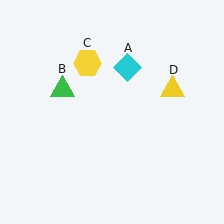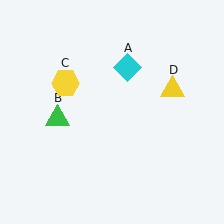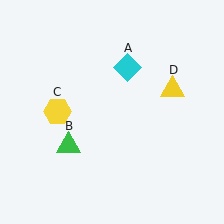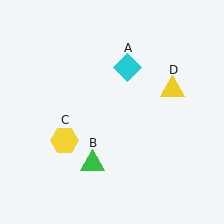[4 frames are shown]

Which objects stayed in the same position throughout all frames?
Cyan diamond (object A) and yellow triangle (object D) remained stationary.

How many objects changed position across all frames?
2 objects changed position: green triangle (object B), yellow hexagon (object C).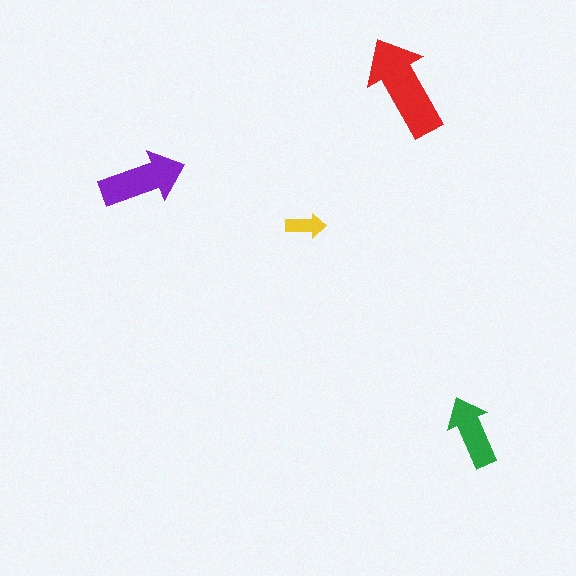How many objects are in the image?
There are 4 objects in the image.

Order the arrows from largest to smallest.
the red one, the purple one, the green one, the yellow one.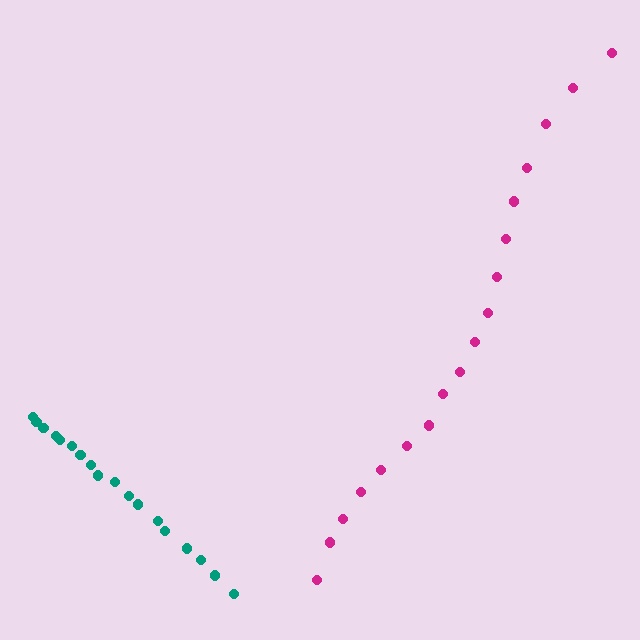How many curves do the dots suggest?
There are 2 distinct paths.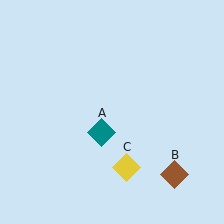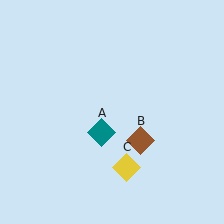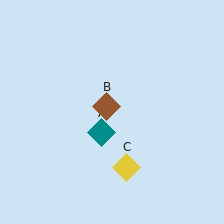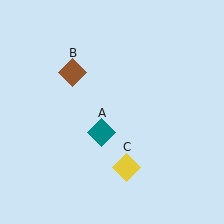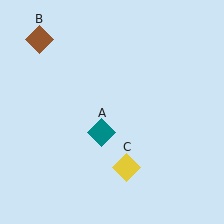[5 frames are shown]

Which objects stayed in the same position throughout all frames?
Teal diamond (object A) and yellow diamond (object C) remained stationary.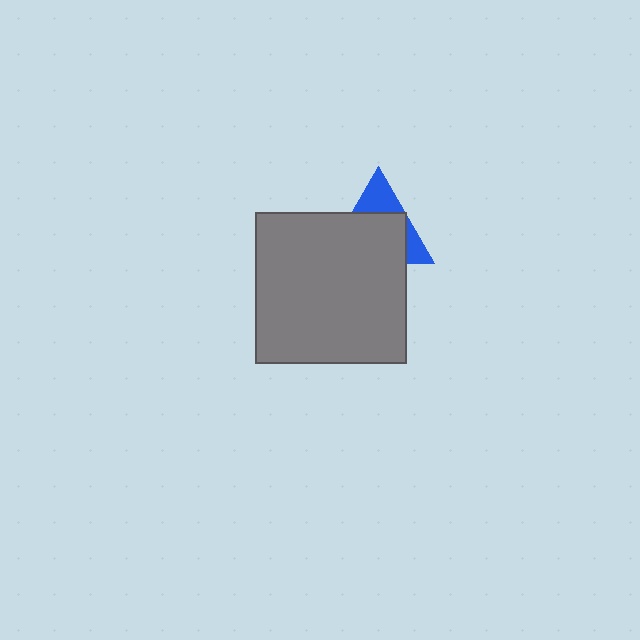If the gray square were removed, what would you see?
You would see the complete blue triangle.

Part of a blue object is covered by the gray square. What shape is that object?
It is a triangle.